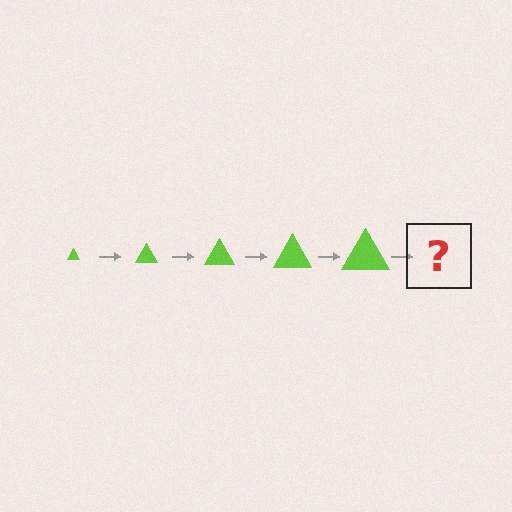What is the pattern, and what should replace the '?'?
The pattern is that the triangle gets progressively larger each step. The '?' should be a lime triangle, larger than the previous one.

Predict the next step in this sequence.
The next step is a lime triangle, larger than the previous one.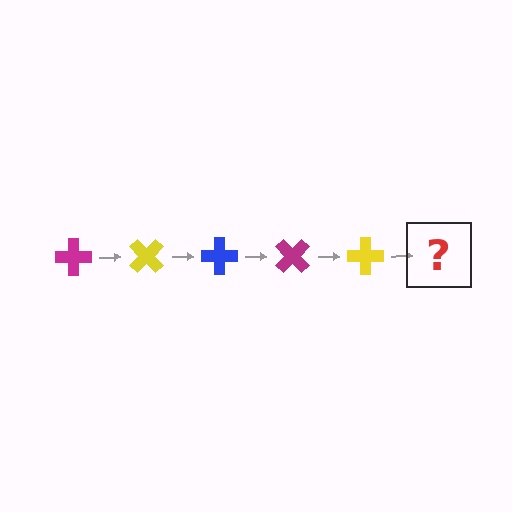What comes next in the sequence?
The next element should be a blue cross, rotated 225 degrees from the start.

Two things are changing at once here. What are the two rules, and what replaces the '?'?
The two rules are that it rotates 45 degrees each step and the color cycles through magenta, yellow, and blue. The '?' should be a blue cross, rotated 225 degrees from the start.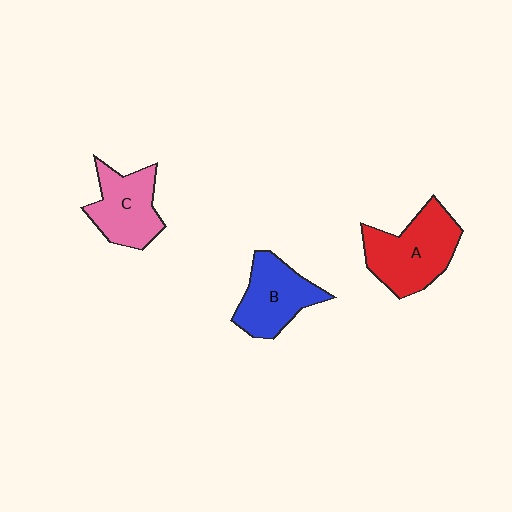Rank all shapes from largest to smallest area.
From largest to smallest: A (red), B (blue), C (pink).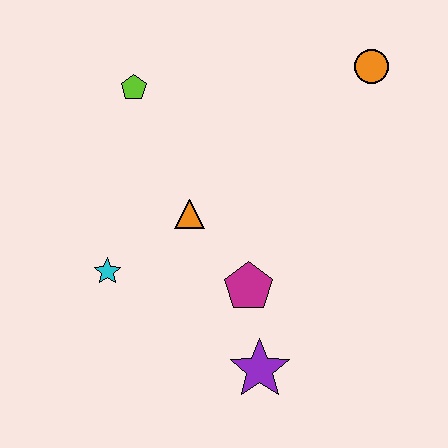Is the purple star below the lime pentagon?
Yes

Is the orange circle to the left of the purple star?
No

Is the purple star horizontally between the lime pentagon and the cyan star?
No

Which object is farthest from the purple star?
The orange circle is farthest from the purple star.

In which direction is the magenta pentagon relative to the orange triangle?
The magenta pentagon is below the orange triangle.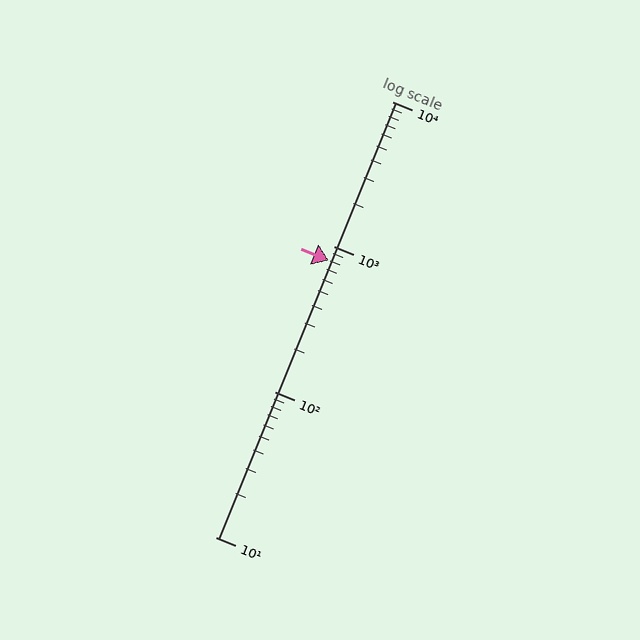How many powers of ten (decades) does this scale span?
The scale spans 3 decades, from 10 to 10000.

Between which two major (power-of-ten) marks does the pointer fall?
The pointer is between 100 and 1000.